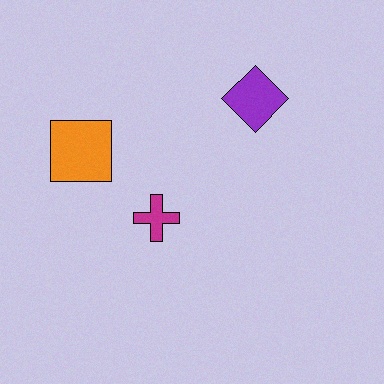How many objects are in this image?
There are 3 objects.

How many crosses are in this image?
There is 1 cross.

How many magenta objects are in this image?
There is 1 magenta object.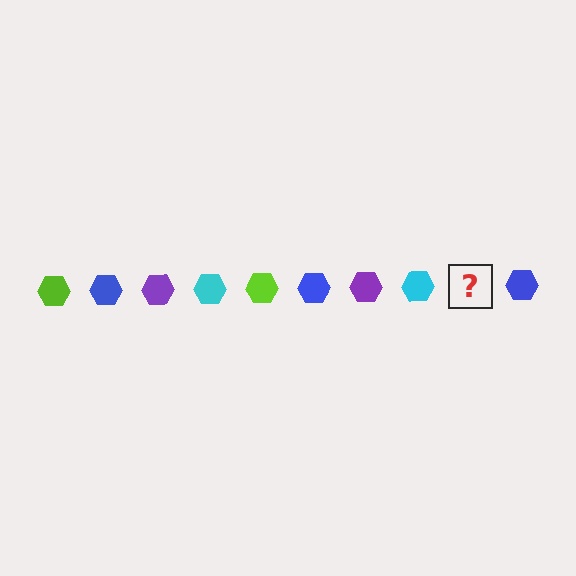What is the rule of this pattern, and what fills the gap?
The rule is that the pattern cycles through lime, blue, purple, cyan hexagons. The gap should be filled with a lime hexagon.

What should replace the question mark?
The question mark should be replaced with a lime hexagon.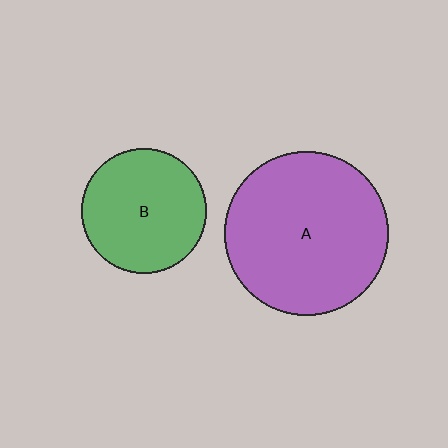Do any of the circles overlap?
No, none of the circles overlap.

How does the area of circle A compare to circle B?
Approximately 1.7 times.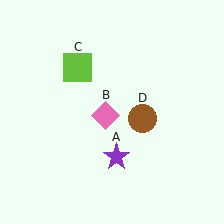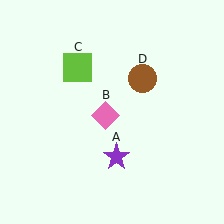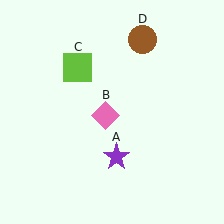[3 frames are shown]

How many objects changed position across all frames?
1 object changed position: brown circle (object D).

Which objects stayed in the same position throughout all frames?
Purple star (object A) and pink diamond (object B) and lime square (object C) remained stationary.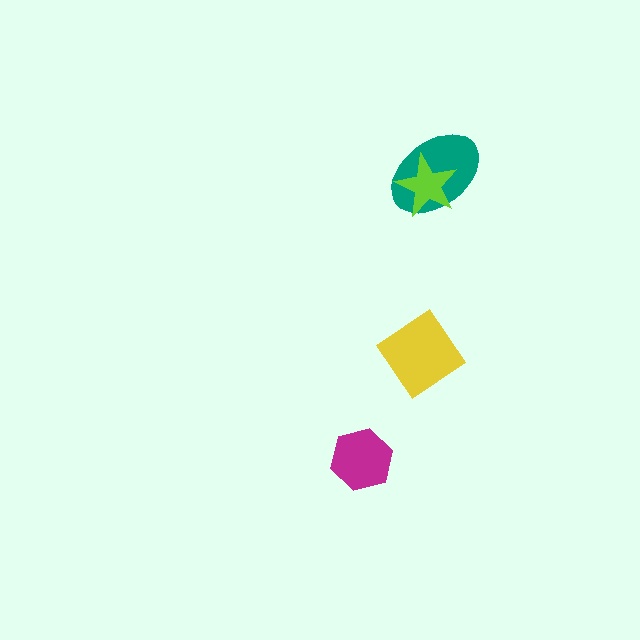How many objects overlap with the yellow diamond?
0 objects overlap with the yellow diamond.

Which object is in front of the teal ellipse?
The lime star is in front of the teal ellipse.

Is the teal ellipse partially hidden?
Yes, it is partially covered by another shape.